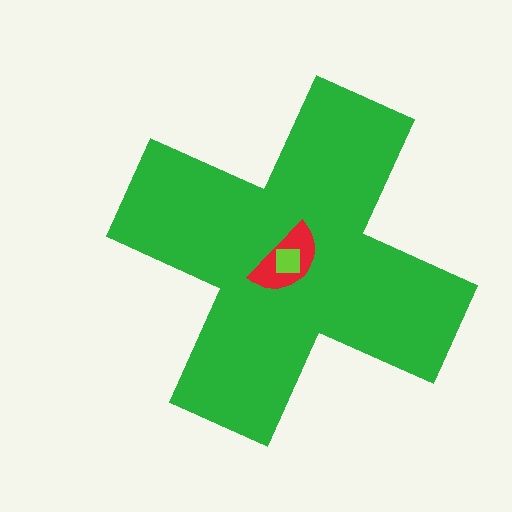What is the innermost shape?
The lime square.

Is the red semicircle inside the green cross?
Yes.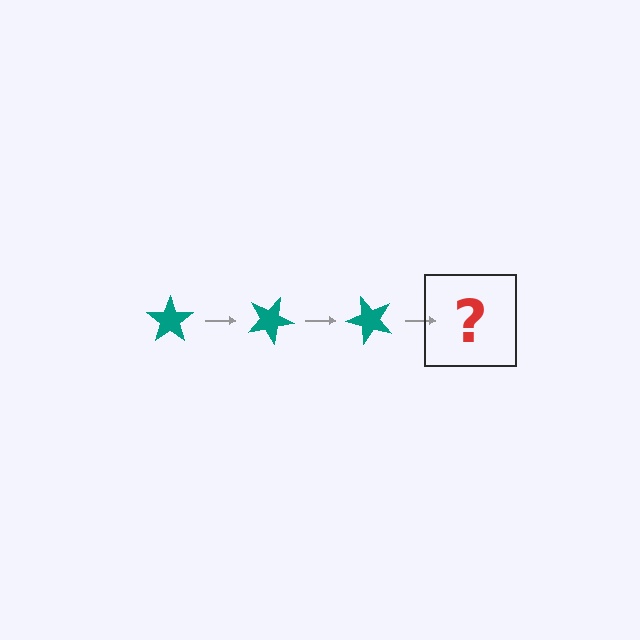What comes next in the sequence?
The next element should be a teal star rotated 75 degrees.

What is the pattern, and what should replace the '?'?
The pattern is that the star rotates 25 degrees each step. The '?' should be a teal star rotated 75 degrees.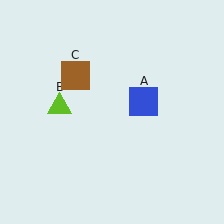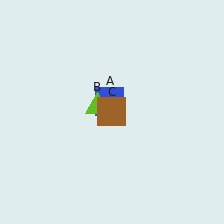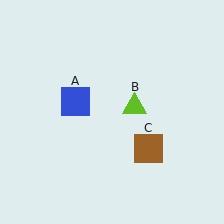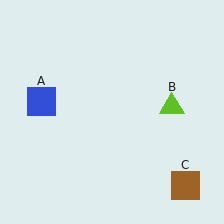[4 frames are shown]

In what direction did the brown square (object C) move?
The brown square (object C) moved down and to the right.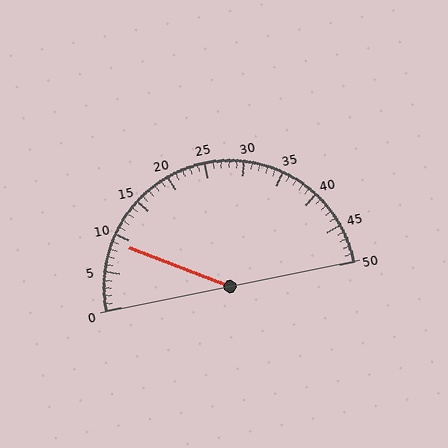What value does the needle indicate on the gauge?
The needle indicates approximately 9.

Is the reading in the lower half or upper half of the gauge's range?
The reading is in the lower half of the range (0 to 50).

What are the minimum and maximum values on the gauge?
The gauge ranges from 0 to 50.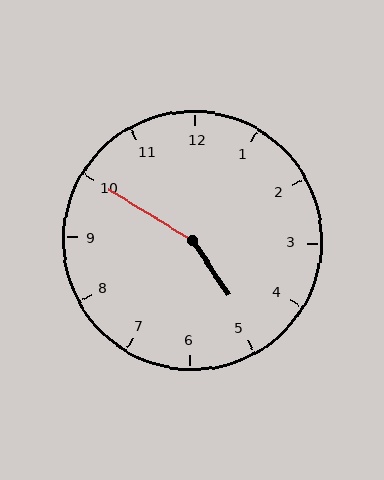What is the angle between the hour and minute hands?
Approximately 155 degrees.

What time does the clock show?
4:50.